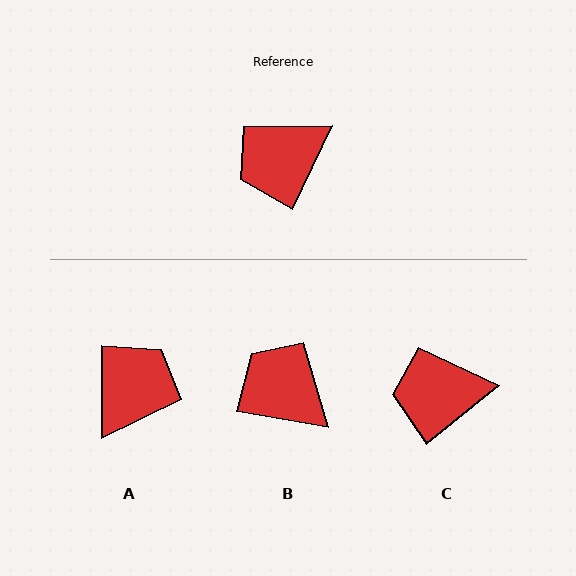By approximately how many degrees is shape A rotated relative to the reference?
Approximately 154 degrees clockwise.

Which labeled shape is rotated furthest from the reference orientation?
A, about 154 degrees away.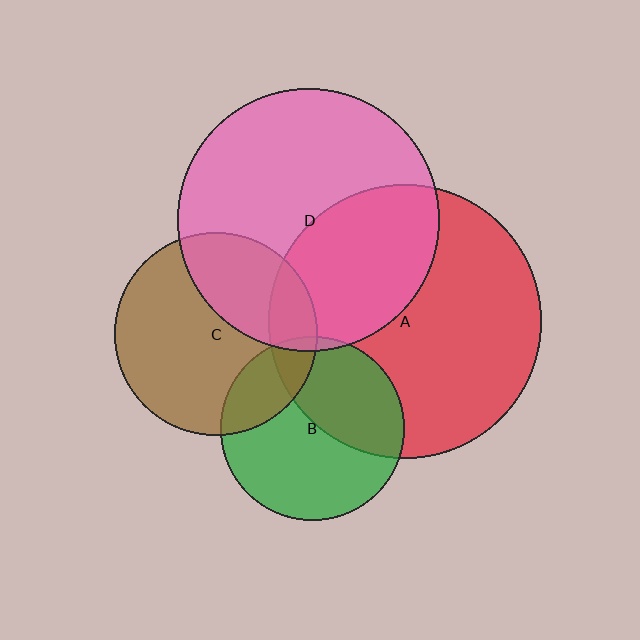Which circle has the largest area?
Circle A (red).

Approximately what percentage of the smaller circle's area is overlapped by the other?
Approximately 40%.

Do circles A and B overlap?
Yes.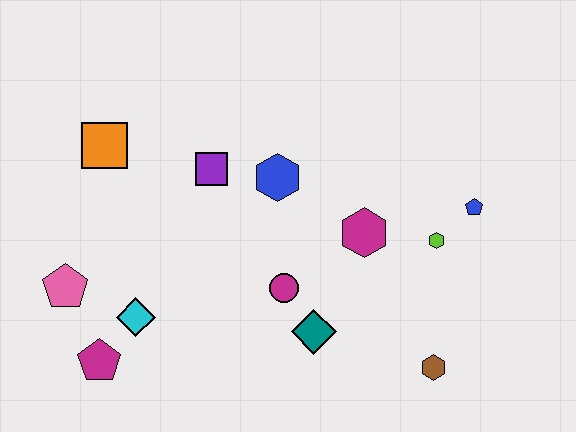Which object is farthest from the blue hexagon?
The magenta pentagon is farthest from the blue hexagon.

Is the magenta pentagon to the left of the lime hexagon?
Yes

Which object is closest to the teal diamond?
The magenta circle is closest to the teal diamond.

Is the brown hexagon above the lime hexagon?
No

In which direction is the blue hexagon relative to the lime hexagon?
The blue hexagon is to the left of the lime hexagon.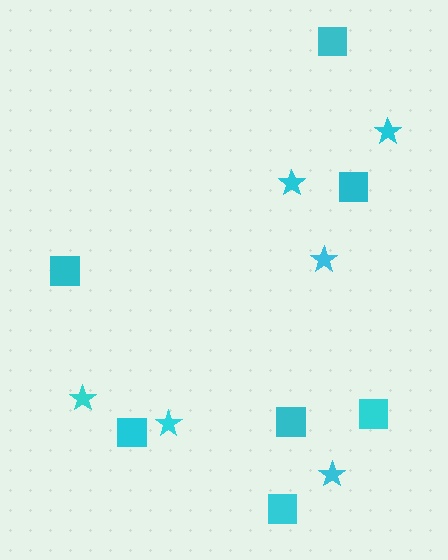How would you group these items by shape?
There are 2 groups: one group of squares (7) and one group of stars (6).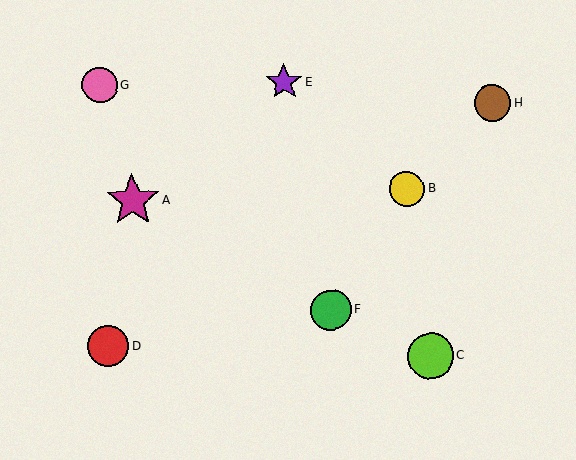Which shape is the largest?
The magenta star (labeled A) is the largest.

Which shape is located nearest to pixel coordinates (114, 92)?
The pink circle (labeled G) at (100, 85) is nearest to that location.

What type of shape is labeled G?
Shape G is a pink circle.